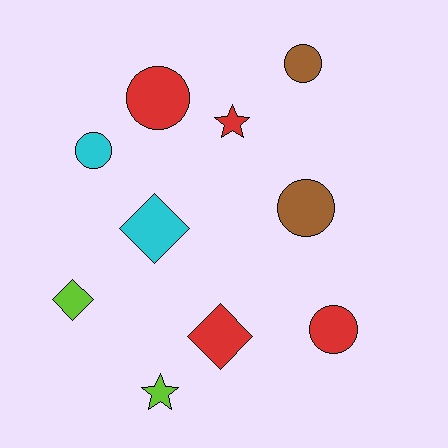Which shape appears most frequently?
Circle, with 5 objects.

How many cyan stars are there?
There are no cyan stars.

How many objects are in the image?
There are 10 objects.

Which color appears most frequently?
Red, with 4 objects.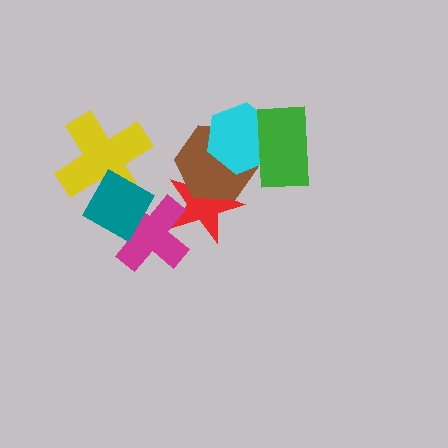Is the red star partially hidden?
Yes, it is partially covered by another shape.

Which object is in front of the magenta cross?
The teal diamond is in front of the magenta cross.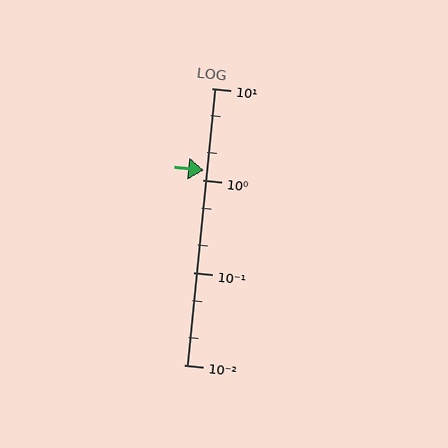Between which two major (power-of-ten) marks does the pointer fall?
The pointer is between 1 and 10.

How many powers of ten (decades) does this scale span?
The scale spans 3 decades, from 0.01 to 10.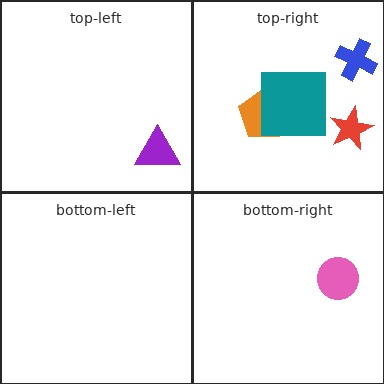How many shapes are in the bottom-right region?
1.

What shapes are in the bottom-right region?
The pink circle.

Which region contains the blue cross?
The top-right region.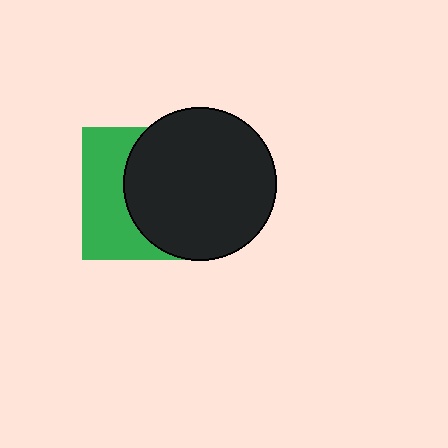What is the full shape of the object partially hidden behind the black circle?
The partially hidden object is a green square.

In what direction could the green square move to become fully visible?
The green square could move left. That would shift it out from behind the black circle entirely.